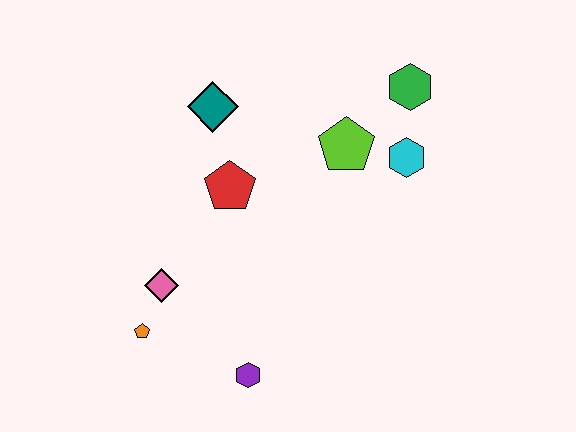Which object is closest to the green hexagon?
The cyan hexagon is closest to the green hexagon.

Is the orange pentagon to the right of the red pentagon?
No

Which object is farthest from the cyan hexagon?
The orange pentagon is farthest from the cyan hexagon.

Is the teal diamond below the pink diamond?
No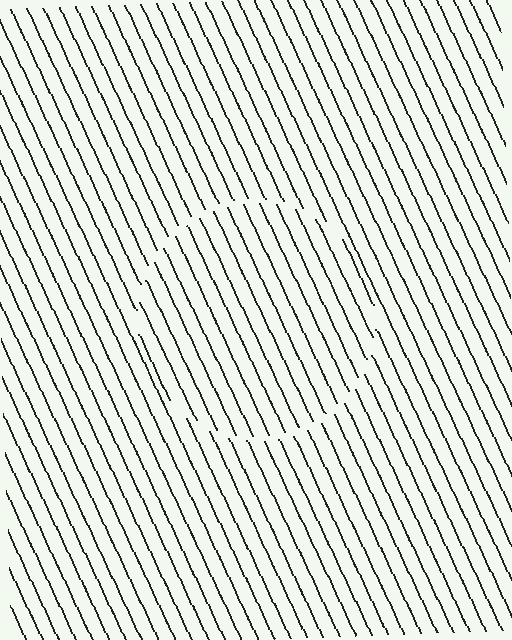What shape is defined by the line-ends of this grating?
An illusory circle. The interior of the shape contains the same grating, shifted by half a period — the contour is defined by the phase discontinuity where line-ends from the inner and outer gratings abut.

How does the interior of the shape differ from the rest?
The interior of the shape contains the same grating, shifted by half a period — the contour is defined by the phase discontinuity where line-ends from the inner and outer gratings abut.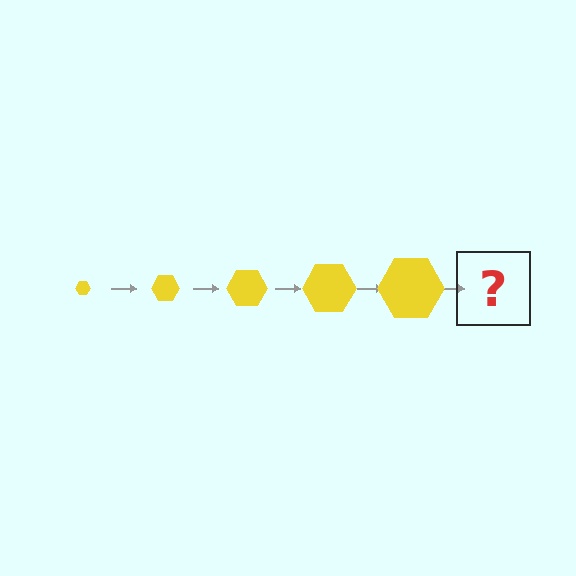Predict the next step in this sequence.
The next step is a yellow hexagon, larger than the previous one.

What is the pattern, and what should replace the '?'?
The pattern is that the hexagon gets progressively larger each step. The '?' should be a yellow hexagon, larger than the previous one.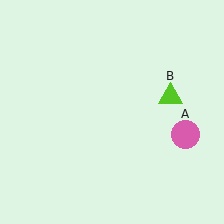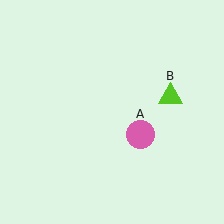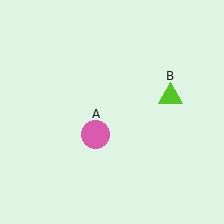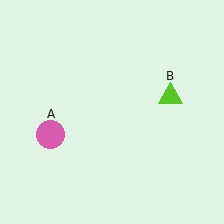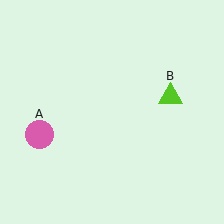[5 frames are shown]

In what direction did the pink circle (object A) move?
The pink circle (object A) moved left.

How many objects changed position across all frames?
1 object changed position: pink circle (object A).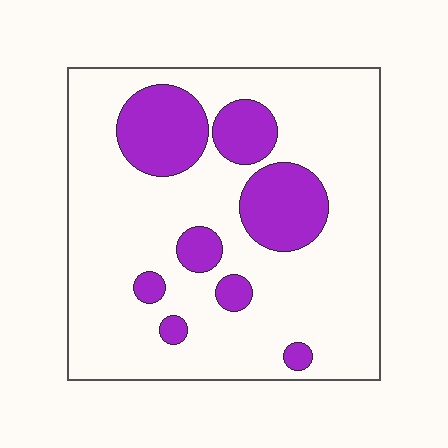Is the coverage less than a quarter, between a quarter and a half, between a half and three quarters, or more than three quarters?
Less than a quarter.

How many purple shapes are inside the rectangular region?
8.